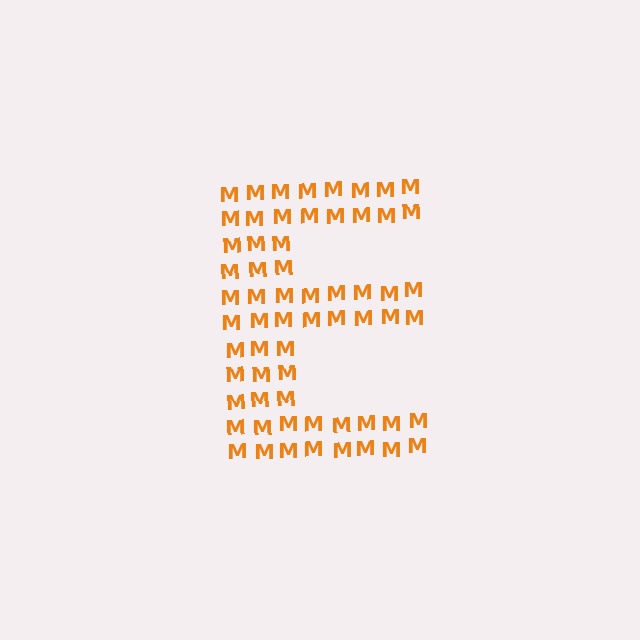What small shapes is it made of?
It is made of small letter M's.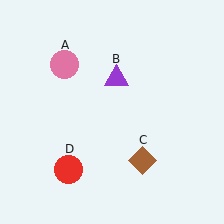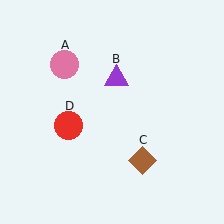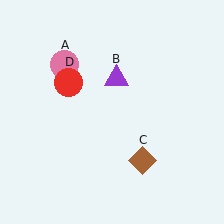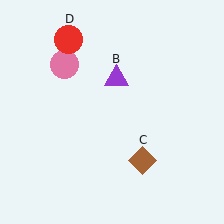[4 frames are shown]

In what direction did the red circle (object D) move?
The red circle (object D) moved up.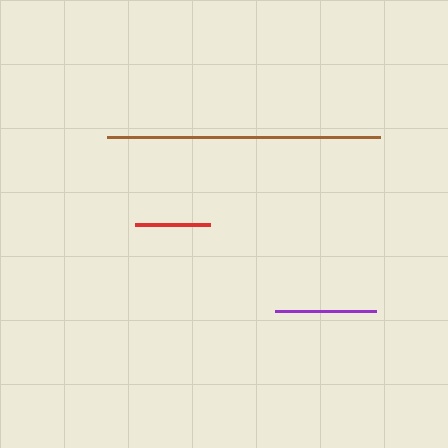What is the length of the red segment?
The red segment is approximately 76 pixels long.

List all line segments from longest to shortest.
From longest to shortest: brown, purple, red.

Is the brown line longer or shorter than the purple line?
The brown line is longer than the purple line.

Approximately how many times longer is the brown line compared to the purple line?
The brown line is approximately 2.7 times the length of the purple line.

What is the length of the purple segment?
The purple segment is approximately 101 pixels long.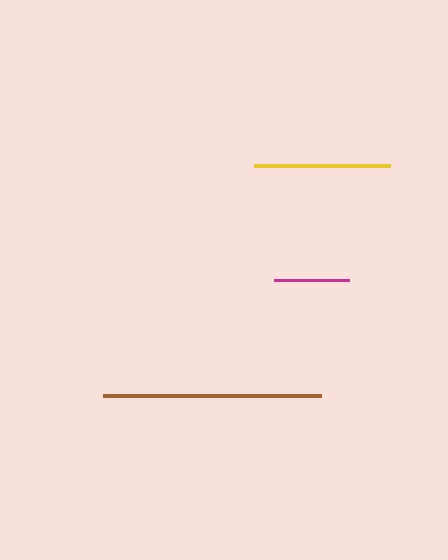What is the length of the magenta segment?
The magenta segment is approximately 74 pixels long.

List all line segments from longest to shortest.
From longest to shortest: brown, yellow, magenta.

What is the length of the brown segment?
The brown segment is approximately 217 pixels long.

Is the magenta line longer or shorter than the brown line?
The brown line is longer than the magenta line.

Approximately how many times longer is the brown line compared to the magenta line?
The brown line is approximately 2.9 times the length of the magenta line.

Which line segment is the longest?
The brown line is the longest at approximately 217 pixels.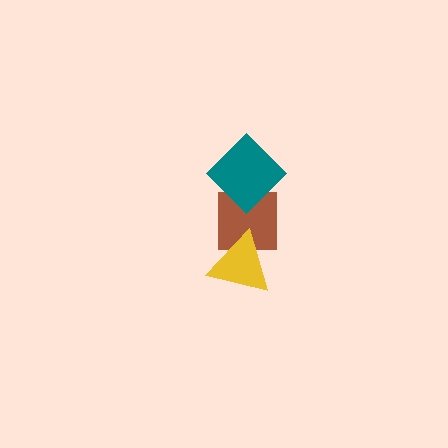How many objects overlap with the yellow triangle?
1 object overlaps with the yellow triangle.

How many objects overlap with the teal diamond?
1 object overlaps with the teal diamond.